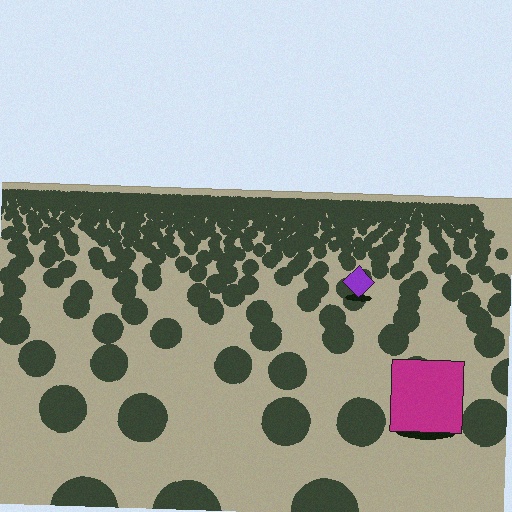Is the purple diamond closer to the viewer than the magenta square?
No. The magenta square is closer — you can tell from the texture gradient: the ground texture is coarser near it.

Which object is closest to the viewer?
The magenta square is closest. The texture marks near it are larger and more spread out.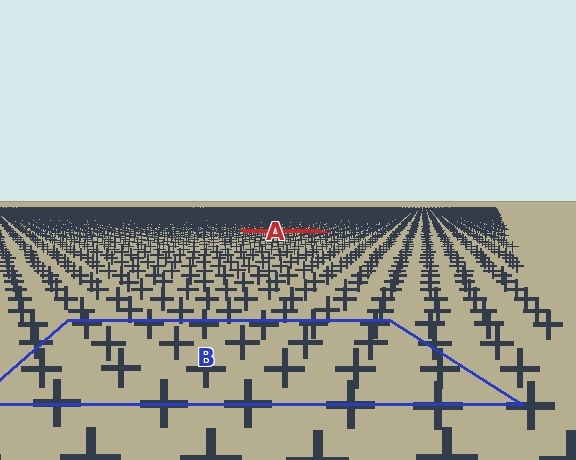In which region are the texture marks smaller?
The texture marks are smaller in region A, because it is farther away.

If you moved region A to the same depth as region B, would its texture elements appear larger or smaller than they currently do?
They would appear larger. At a closer depth, the same texture elements are projected at a bigger on-screen size.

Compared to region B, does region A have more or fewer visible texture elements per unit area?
Region A has more texture elements per unit area — they are packed more densely because it is farther away.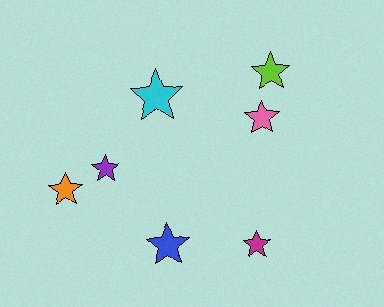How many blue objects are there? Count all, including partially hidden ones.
There is 1 blue object.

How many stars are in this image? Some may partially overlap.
There are 7 stars.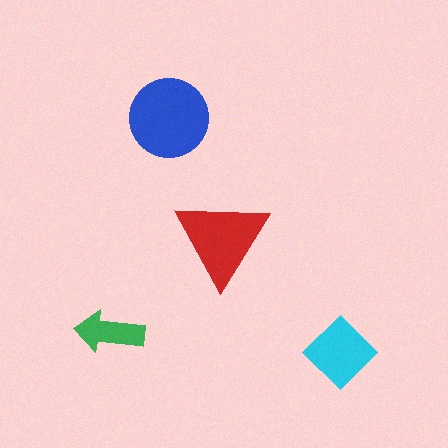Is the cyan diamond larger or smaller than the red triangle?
Smaller.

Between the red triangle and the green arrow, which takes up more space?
The red triangle.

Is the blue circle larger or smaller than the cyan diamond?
Larger.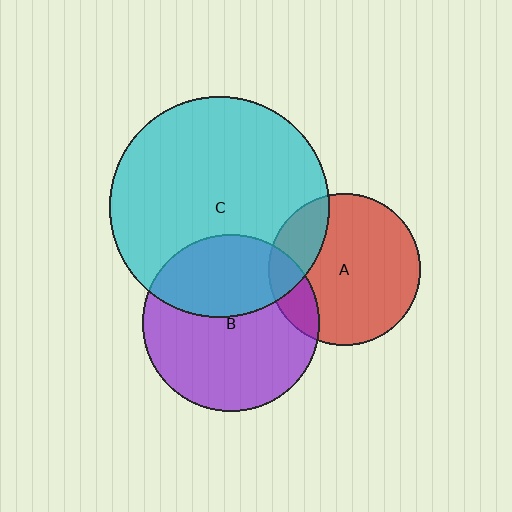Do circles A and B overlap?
Yes.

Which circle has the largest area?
Circle C (cyan).